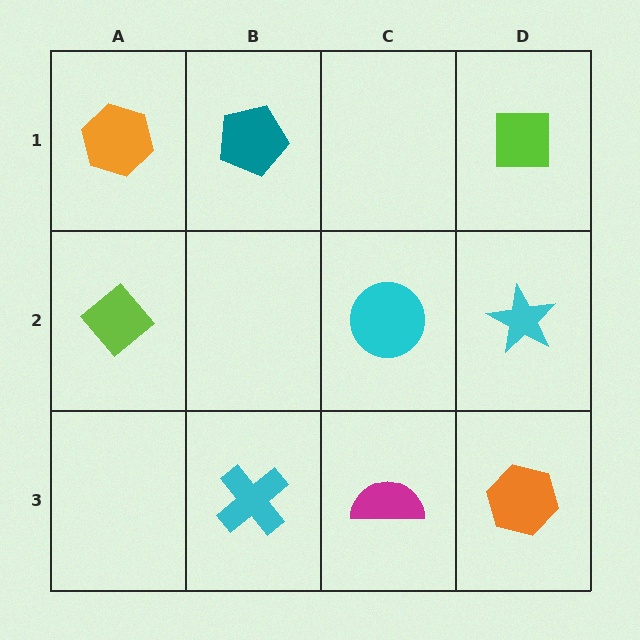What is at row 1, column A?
An orange hexagon.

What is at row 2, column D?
A cyan star.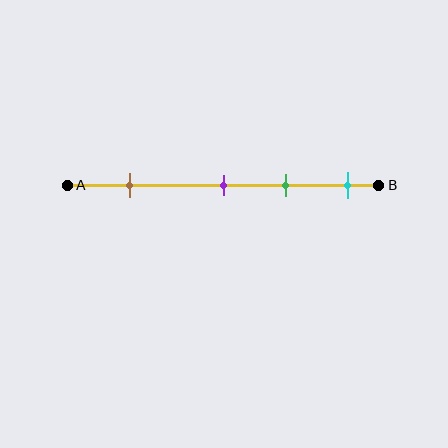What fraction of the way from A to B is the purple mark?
The purple mark is approximately 50% (0.5) of the way from A to B.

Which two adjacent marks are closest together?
The purple and green marks are the closest adjacent pair.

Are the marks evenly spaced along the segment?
No, the marks are not evenly spaced.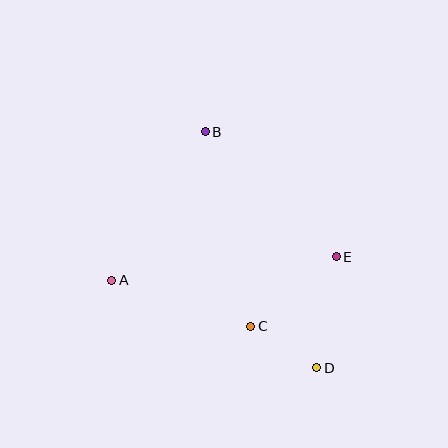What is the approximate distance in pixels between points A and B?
The distance between A and B is approximately 176 pixels.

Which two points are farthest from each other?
Points B and D are farthest from each other.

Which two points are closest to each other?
Points C and D are closest to each other.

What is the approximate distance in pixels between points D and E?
The distance between D and E is approximately 112 pixels.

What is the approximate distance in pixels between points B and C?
The distance between B and C is approximately 200 pixels.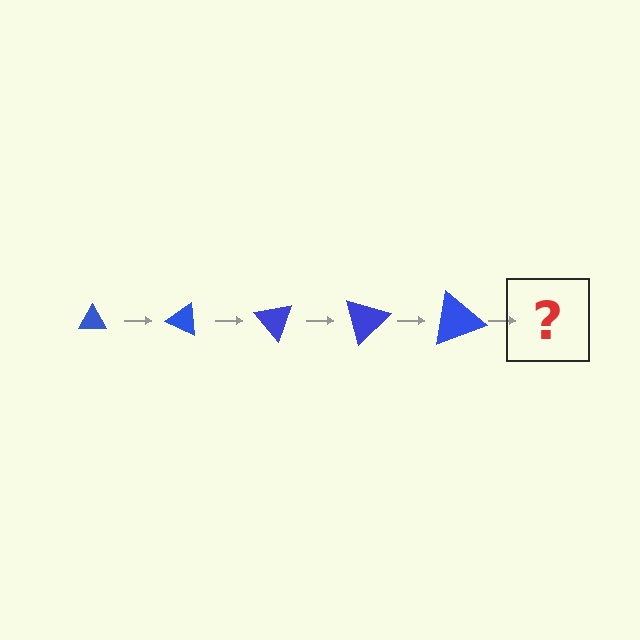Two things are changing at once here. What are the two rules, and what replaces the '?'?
The two rules are that the triangle grows larger each step and it rotates 25 degrees each step. The '?' should be a triangle, larger than the previous one and rotated 125 degrees from the start.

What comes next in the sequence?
The next element should be a triangle, larger than the previous one and rotated 125 degrees from the start.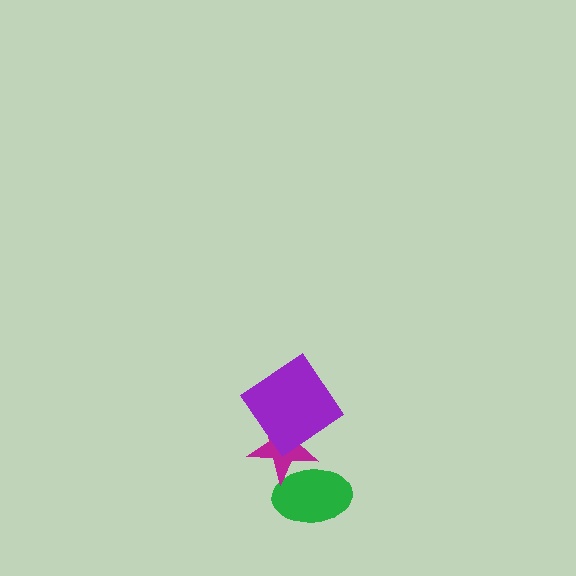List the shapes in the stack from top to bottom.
From top to bottom: the purple diamond, the magenta star, the green ellipse.